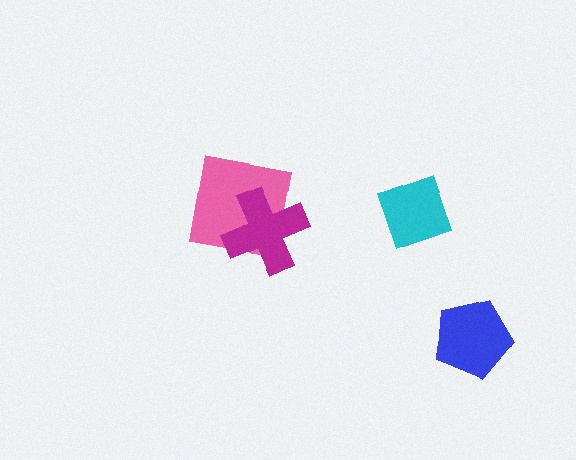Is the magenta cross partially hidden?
No, no other shape covers it.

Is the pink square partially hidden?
Yes, it is partially covered by another shape.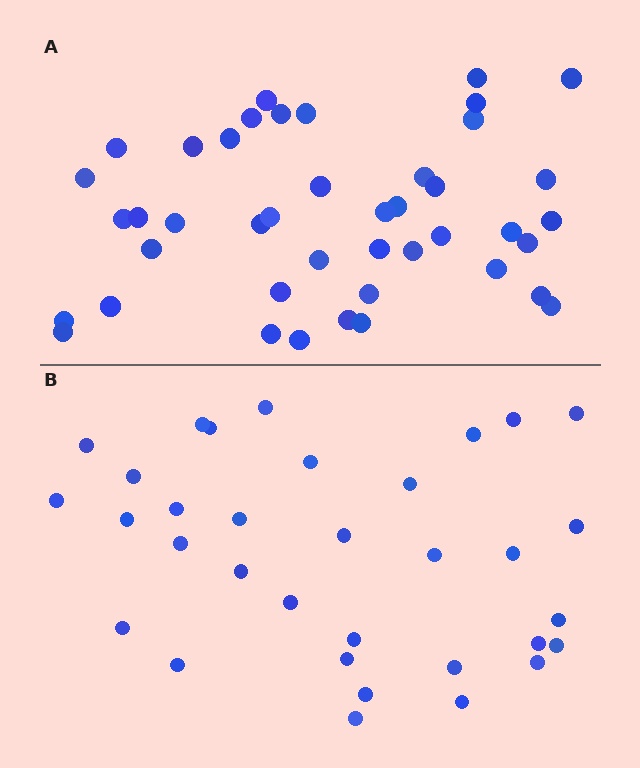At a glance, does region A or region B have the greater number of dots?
Region A (the top region) has more dots.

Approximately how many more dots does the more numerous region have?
Region A has roughly 10 or so more dots than region B.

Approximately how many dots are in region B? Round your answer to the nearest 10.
About 30 dots. (The exact count is 33, which rounds to 30.)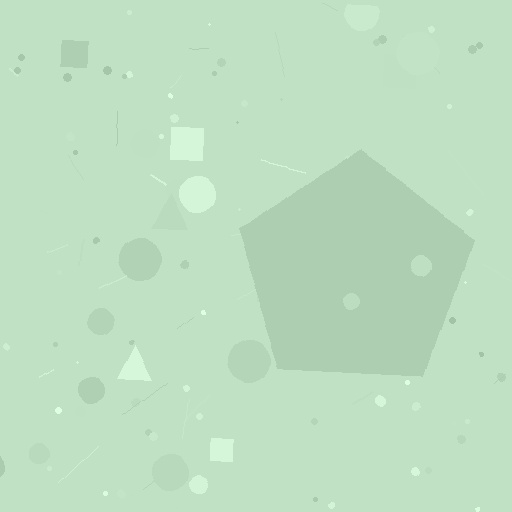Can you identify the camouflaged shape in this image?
The camouflaged shape is a pentagon.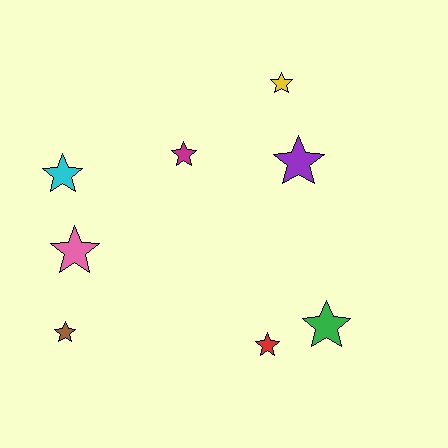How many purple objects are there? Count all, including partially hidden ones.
There is 1 purple object.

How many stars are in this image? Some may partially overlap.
There are 8 stars.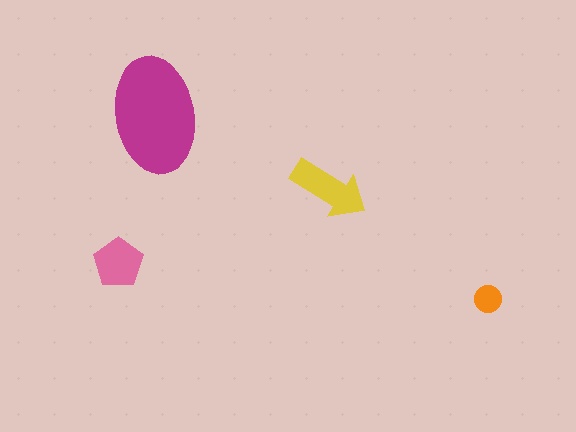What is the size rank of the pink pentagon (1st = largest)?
3rd.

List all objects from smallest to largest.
The orange circle, the pink pentagon, the yellow arrow, the magenta ellipse.